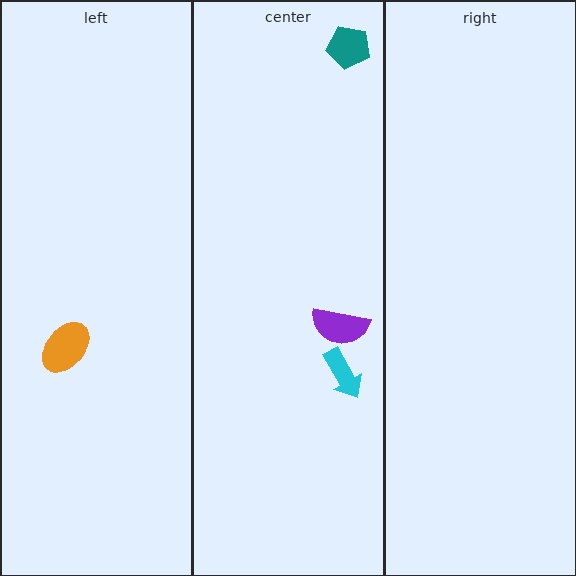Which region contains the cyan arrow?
The center region.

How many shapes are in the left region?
1.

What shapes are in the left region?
The orange ellipse.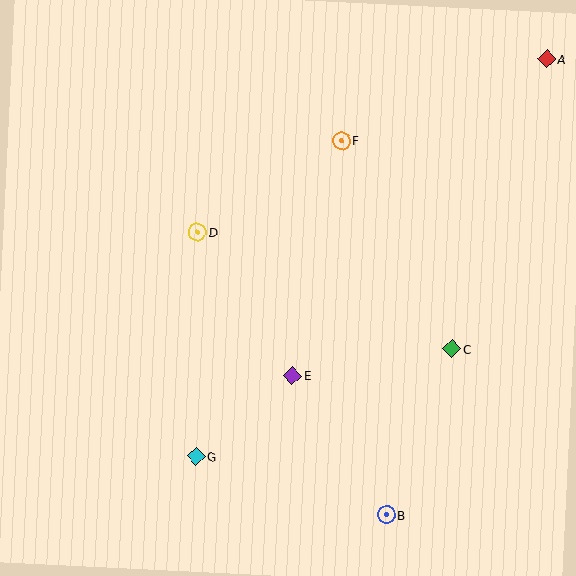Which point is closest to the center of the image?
Point E at (293, 375) is closest to the center.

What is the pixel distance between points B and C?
The distance between B and C is 178 pixels.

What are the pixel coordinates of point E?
Point E is at (293, 375).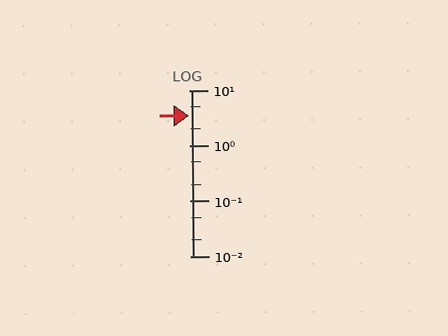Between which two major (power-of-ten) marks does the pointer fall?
The pointer is between 1 and 10.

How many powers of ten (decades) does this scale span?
The scale spans 3 decades, from 0.01 to 10.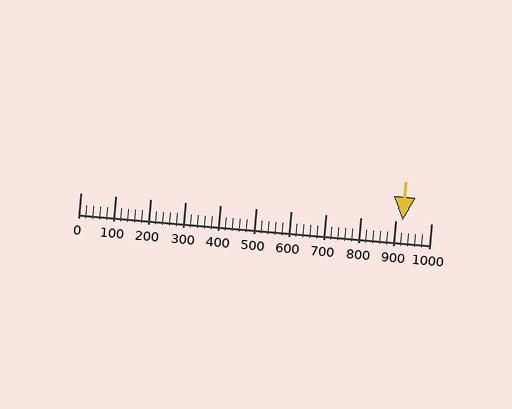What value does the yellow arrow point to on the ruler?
The yellow arrow points to approximately 919.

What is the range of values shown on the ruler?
The ruler shows values from 0 to 1000.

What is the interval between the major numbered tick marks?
The major tick marks are spaced 100 units apart.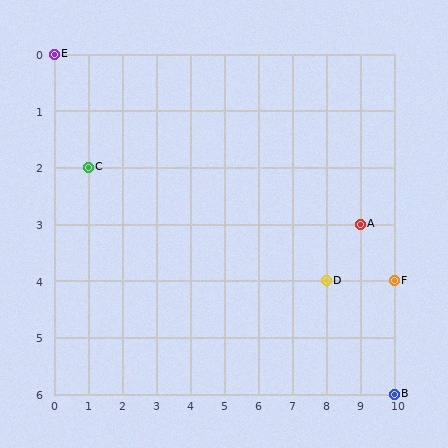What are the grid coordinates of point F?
Point F is at grid coordinates (10, 4).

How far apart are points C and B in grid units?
Points C and B are 9 columns and 4 rows apart (about 9.8 grid units diagonally).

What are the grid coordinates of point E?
Point E is at grid coordinates (0, 0).